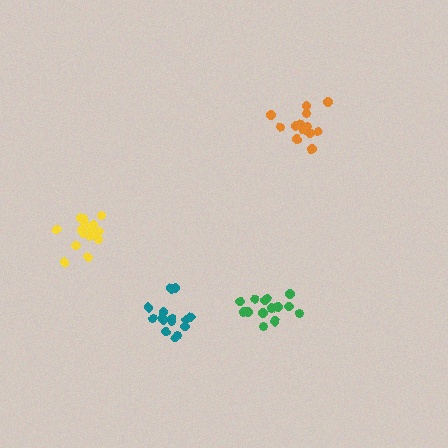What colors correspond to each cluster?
The clusters are colored: teal, orange, yellow, green.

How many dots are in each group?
Group 1: 15 dots, Group 2: 15 dots, Group 3: 17 dots, Group 4: 17 dots (64 total).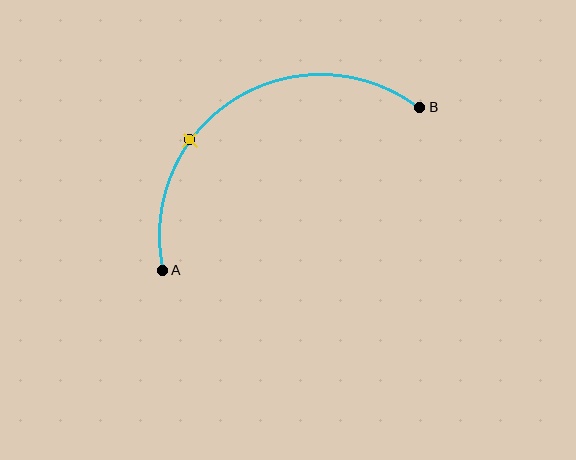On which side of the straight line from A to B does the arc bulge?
The arc bulges above the straight line connecting A and B.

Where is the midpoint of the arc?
The arc midpoint is the point on the curve farthest from the straight line joining A and B. It sits above that line.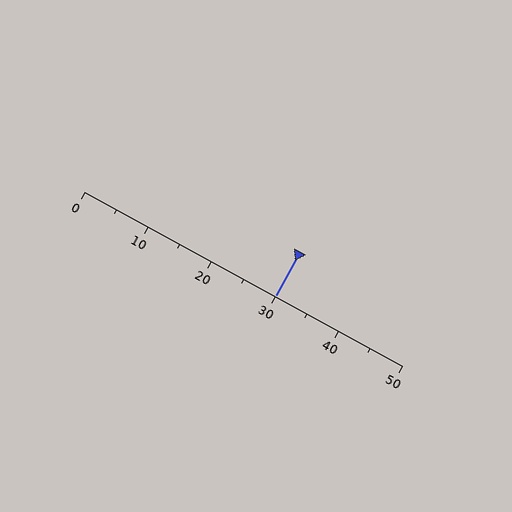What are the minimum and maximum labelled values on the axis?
The axis runs from 0 to 50.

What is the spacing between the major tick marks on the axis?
The major ticks are spaced 10 apart.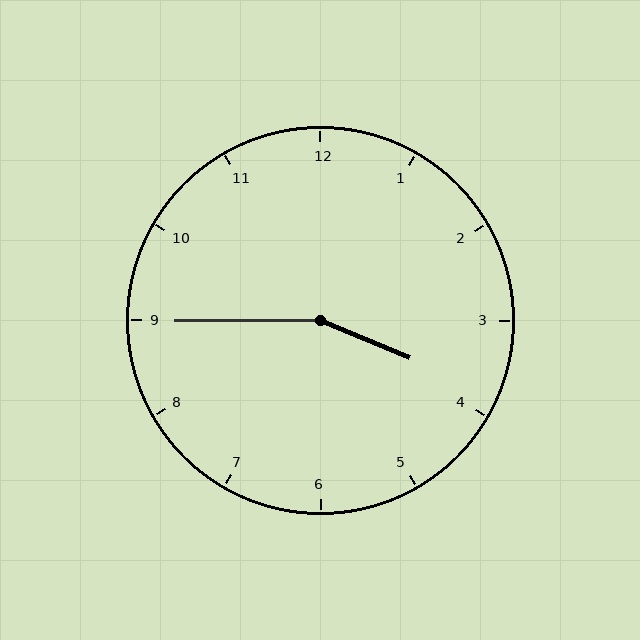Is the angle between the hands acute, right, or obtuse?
It is obtuse.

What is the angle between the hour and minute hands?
Approximately 158 degrees.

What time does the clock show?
3:45.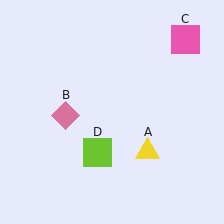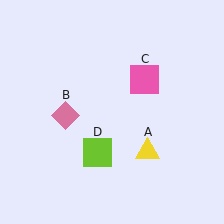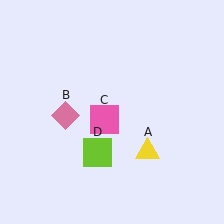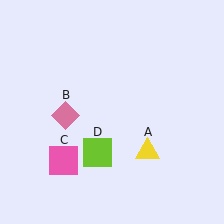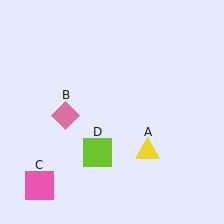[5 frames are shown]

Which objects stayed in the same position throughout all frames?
Yellow triangle (object A) and pink diamond (object B) and lime square (object D) remained stationary.